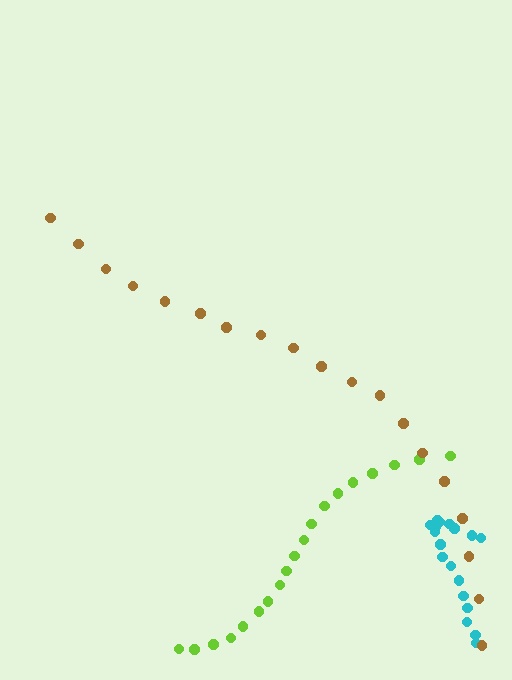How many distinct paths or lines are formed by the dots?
There are 3 distinct paths.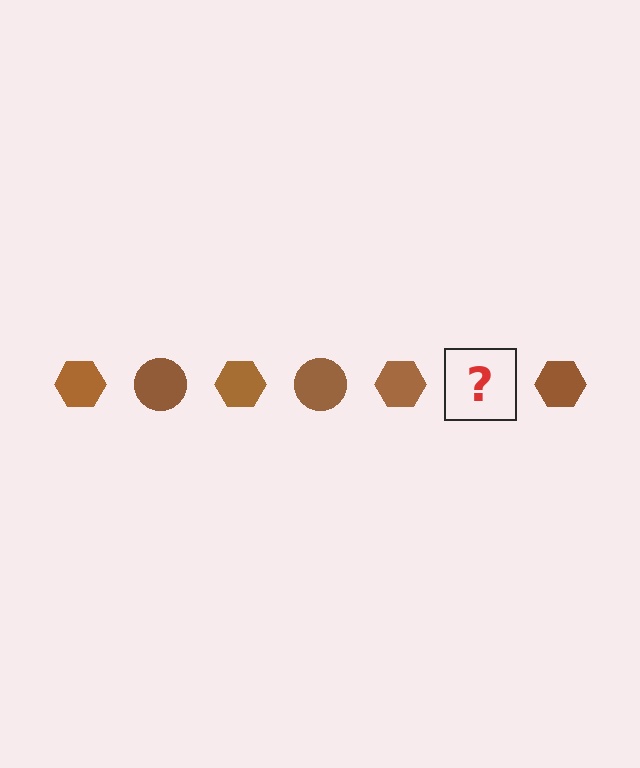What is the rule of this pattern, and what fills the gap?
The rule is that the pattern cycles through hexagon, circle shapes in brown. The gap should be filled with a brown circle.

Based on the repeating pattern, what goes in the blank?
The blank should be a brown circle.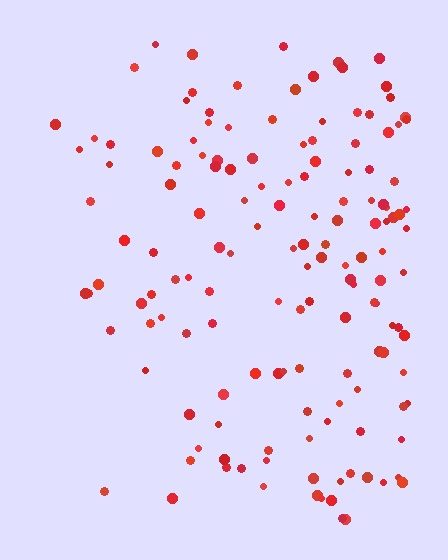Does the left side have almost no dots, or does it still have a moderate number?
Still a moderate number, just noticeably fewer than the right.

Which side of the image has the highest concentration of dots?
The right.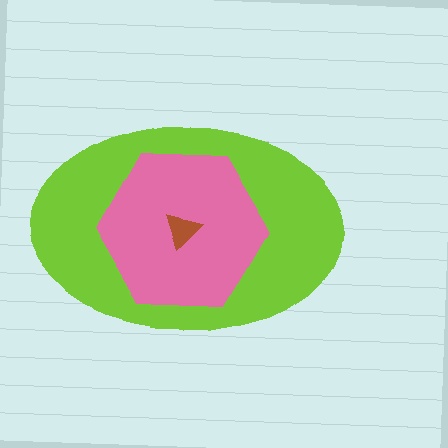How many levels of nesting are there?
3.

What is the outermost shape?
The lime ellipse.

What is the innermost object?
The brown triangle.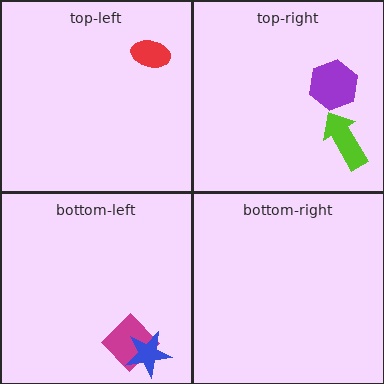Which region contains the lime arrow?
The top-right region.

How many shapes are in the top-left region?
1.